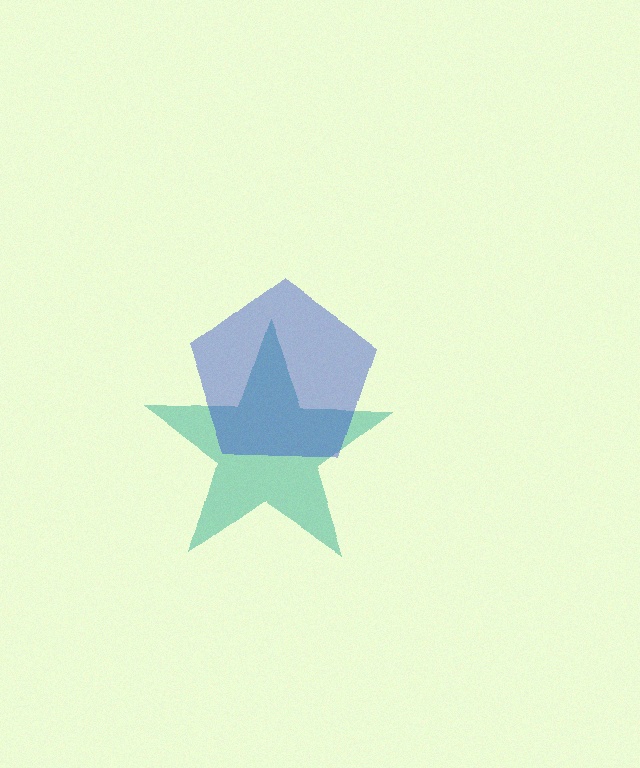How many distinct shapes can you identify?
There are 2 distinct shapes: a teal star, a blue pentagon.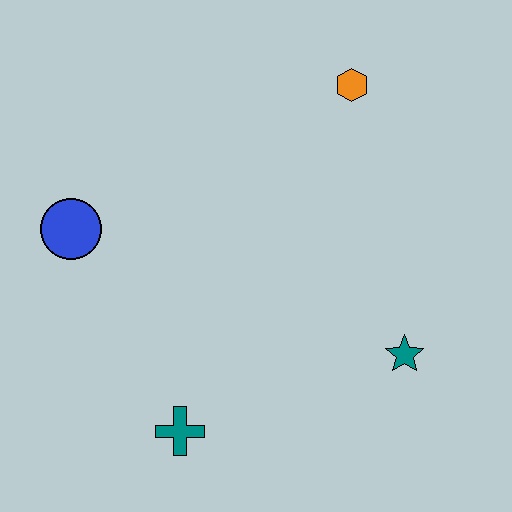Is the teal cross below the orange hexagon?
Yes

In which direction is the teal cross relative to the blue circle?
The teal cross is below the blue circle.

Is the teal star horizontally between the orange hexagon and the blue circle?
No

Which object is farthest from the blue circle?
The teal star is farthest from the blue circle.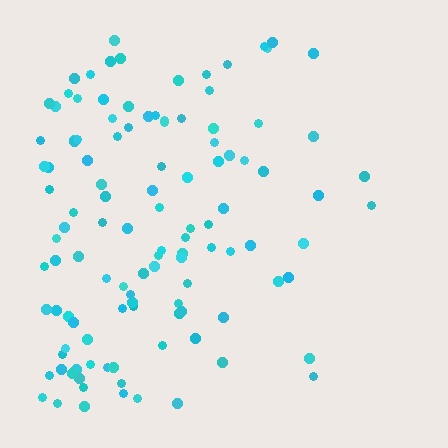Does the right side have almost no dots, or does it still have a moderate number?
Still a moderate number, just noticeably fewer than the left.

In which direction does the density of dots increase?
From right to left, with the left side densest.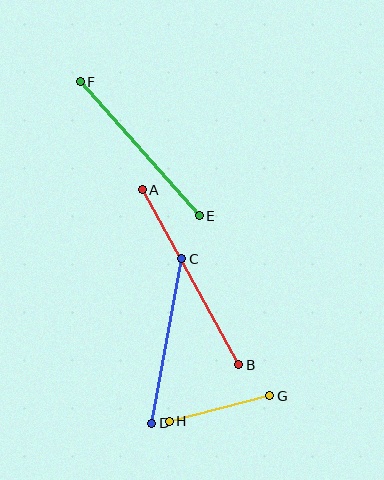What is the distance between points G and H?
The distance is approximately 103 pixels.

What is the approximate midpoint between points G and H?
The midpoint is at approximately (219, 408) pixels.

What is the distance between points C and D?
The distance is approximately 167 pixels.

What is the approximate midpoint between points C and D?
The midpoint is at approximately (167, 341) pixels.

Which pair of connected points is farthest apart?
Points A and B are farthest apart.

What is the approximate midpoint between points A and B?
The midpoint is at approximately (191, 277) pixels.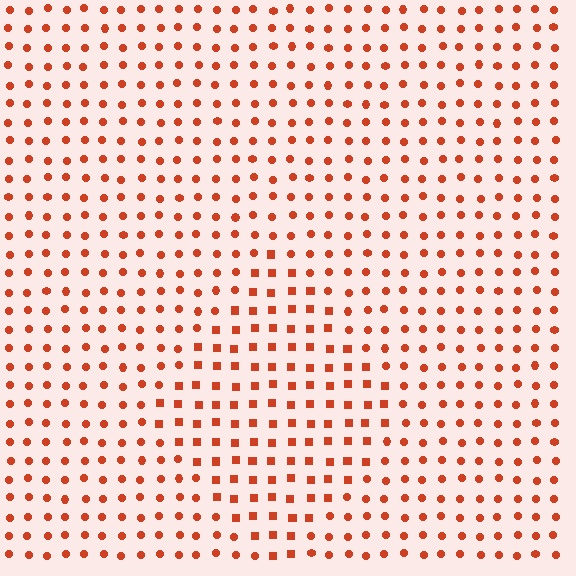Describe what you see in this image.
The image is filled with small red elements arranged in a uniform grid. A diamond-shaped region contains squares, while the surrounding area contains circles. The boundary is defined purely by the change in element shape.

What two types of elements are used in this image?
The image uses squares inside the diamond region and circles outside it.